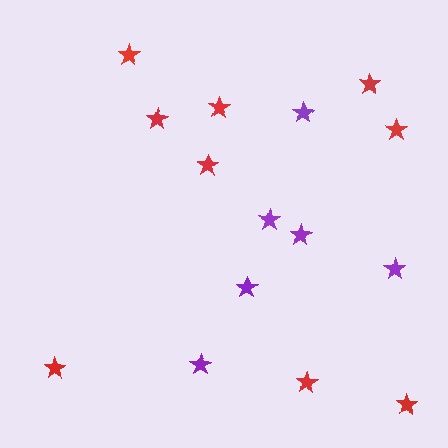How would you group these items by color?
There are 2 groups: one group of purple stars (6) and one group of red stars (9).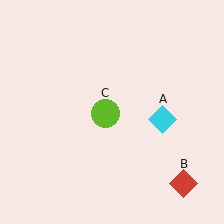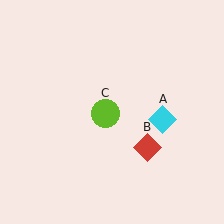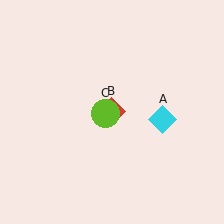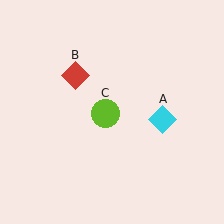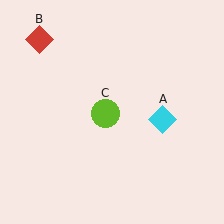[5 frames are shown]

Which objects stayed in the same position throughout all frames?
Cyan diamond (object A) and lime circle (object C) remained stationary.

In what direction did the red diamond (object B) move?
The red diamond (object B) moved up and to the left.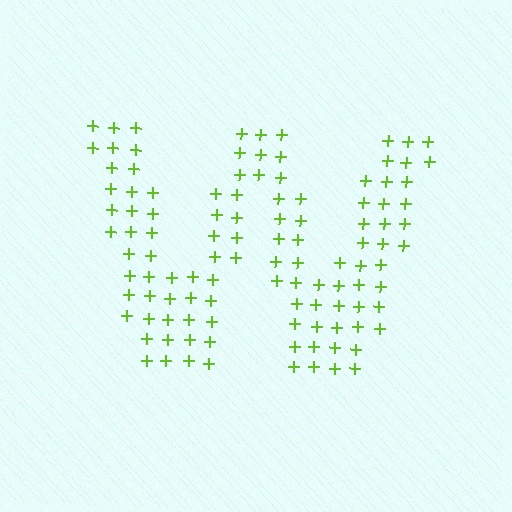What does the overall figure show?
The overall figure shows the letter W.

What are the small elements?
The small elements are plus signs.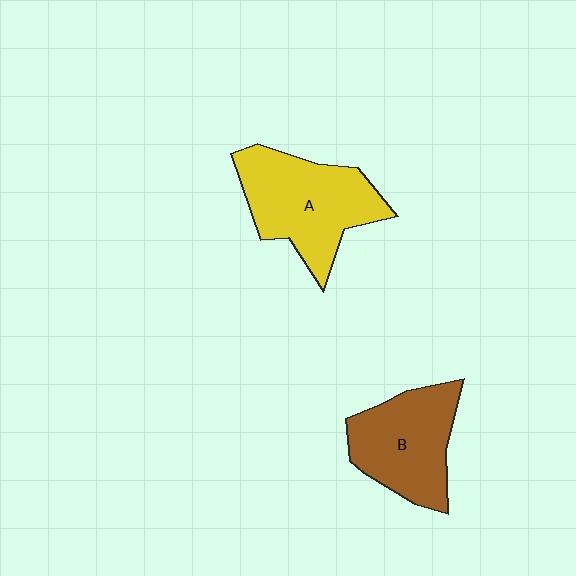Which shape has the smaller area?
Shape B (brown).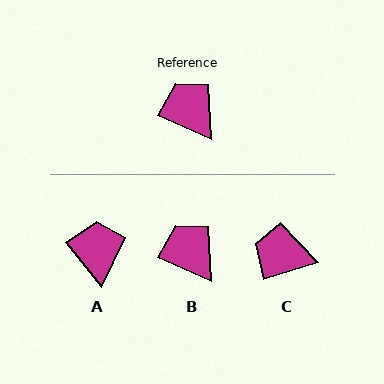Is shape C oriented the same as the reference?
No, it is off by about 41 degrees.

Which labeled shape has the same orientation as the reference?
B.